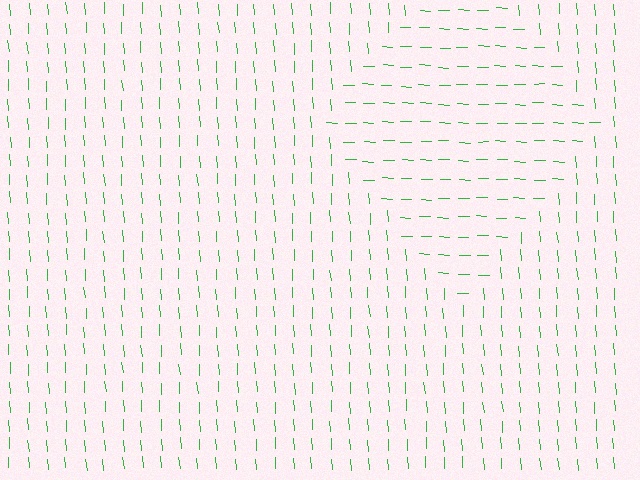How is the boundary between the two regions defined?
The boundary is defined purely by a change in line orientation (approximately 83 degrees difference). All lines are the same color and thickness.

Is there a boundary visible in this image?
Yes, there is a texture boundary formed by a change in line orientation.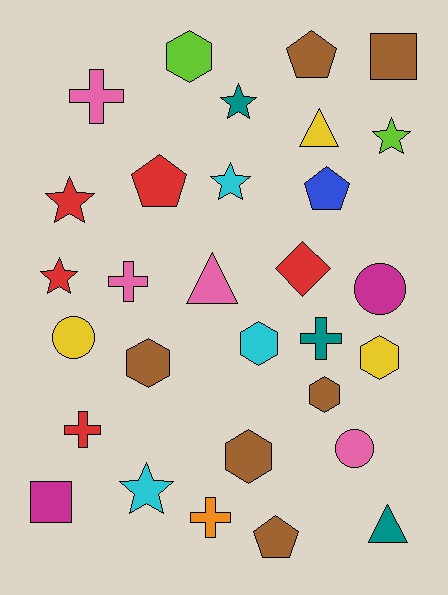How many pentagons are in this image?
There are 4 pentagons.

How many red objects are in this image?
There are 5 red objects.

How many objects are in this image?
There are 30 objects.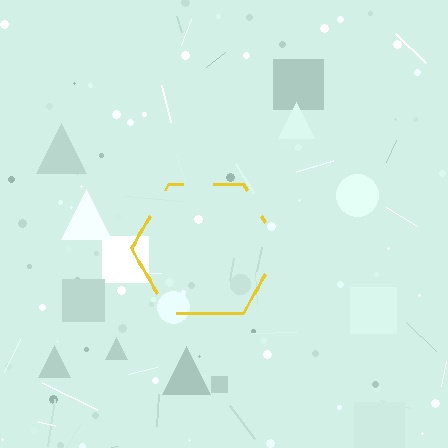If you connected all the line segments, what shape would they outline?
They would outline a hexagon.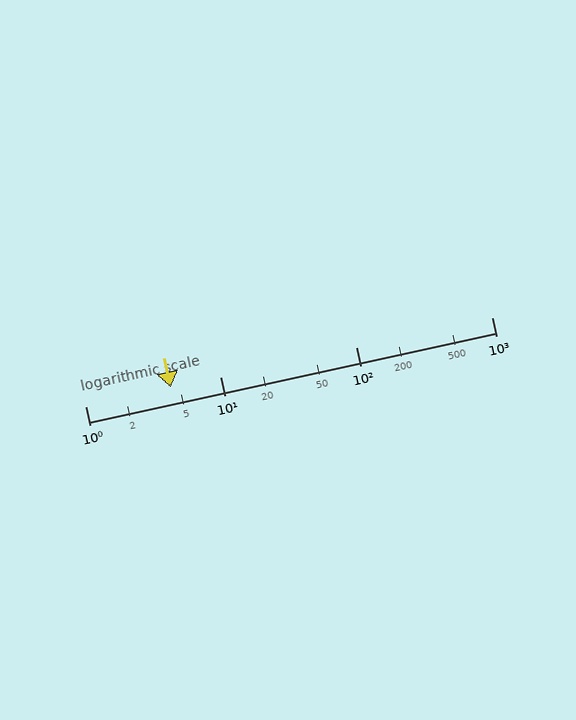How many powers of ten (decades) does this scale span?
The scale spans 3 decades, from 1 to 1000.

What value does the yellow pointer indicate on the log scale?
The pointer indicates approximately 4.3.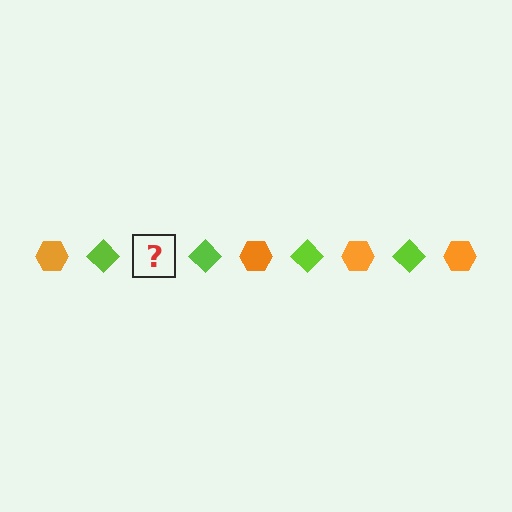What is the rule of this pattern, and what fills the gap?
The rule is that the pattern alternates between orange hexagon and lime diamond. The gap should be filled with an orange hexagon.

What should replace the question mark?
The question mark should be replaced with an orange hexagon.